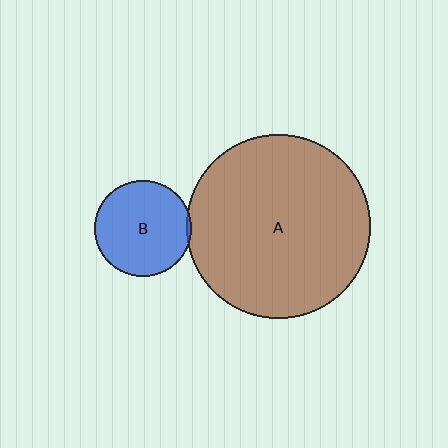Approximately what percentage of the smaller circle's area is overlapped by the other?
Approximately 5%.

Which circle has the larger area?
Circle A (brown).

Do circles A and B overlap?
Yes.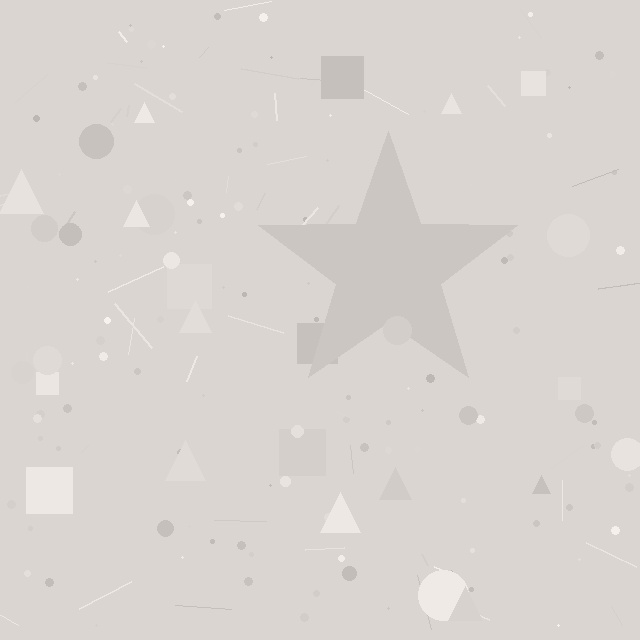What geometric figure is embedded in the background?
A star is embedded in the background.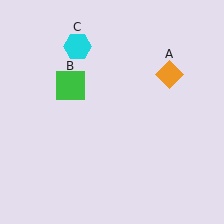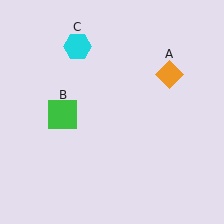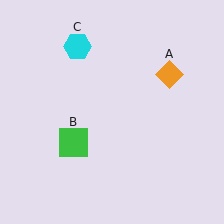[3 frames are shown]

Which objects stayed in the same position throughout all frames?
Orange diamond (object A) and cyan hexagon (object C) remained stationary.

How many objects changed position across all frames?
1 object changed position: green square (object B).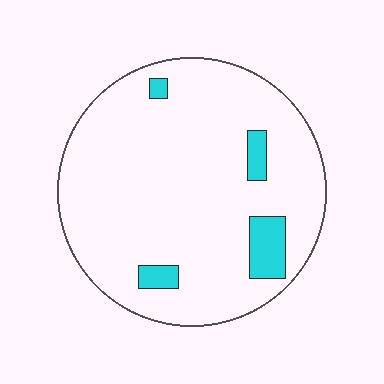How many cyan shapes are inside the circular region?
4.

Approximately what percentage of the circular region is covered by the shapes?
Approximately 10%.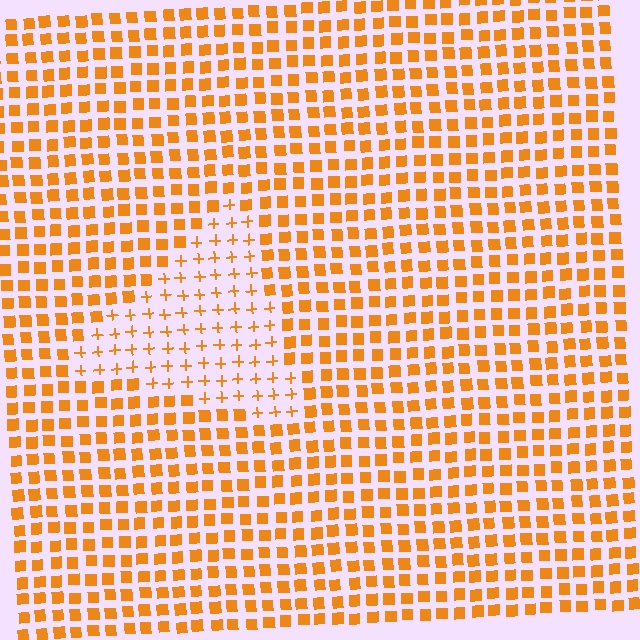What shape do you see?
I see a triangle.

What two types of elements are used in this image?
The image uses plus signs inside the triangle region and squares outside it.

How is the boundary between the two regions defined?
The boundary is defined by a change in element shape: plus signs inside vs. squares outside. All elements share the same color and spacing.